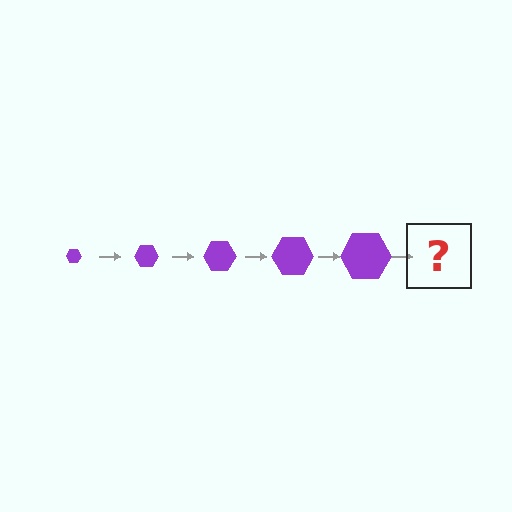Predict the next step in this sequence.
The next step is a purple hexagon, larger than the previous one.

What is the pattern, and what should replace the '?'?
The pattern is that the hexagon gets progressively larger each step. The '?' should be a purple hexagon, larger than the previous one.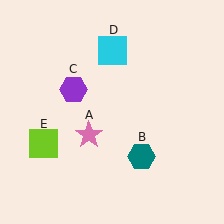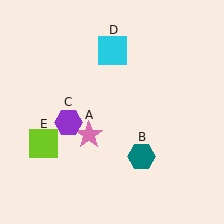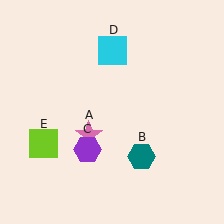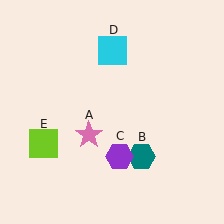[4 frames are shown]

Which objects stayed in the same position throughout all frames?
Pink star (object A) and teal hexagon (object B) and cyan square (object D) and lime square (object E) remained stationary.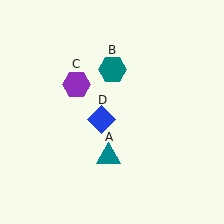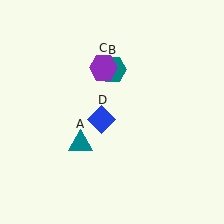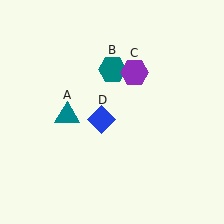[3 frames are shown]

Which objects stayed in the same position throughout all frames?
Teal hexagon (object B) and blue diamond (object D) remained stationary.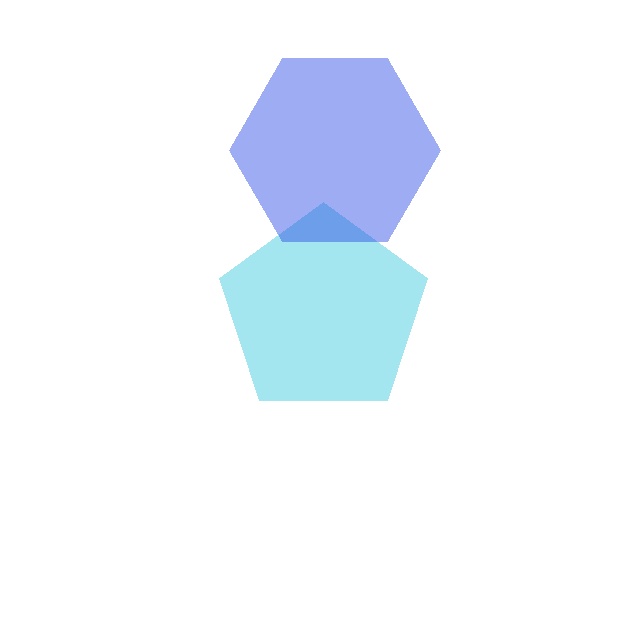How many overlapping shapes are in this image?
There are 2 overlapping shapes in the image.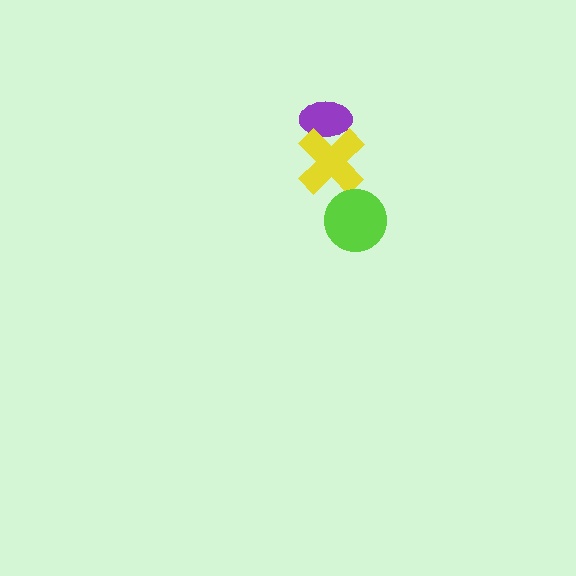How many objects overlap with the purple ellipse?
1 object overlaps with the purple ellipse.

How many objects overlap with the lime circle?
0 objects overlap with the lime circle.